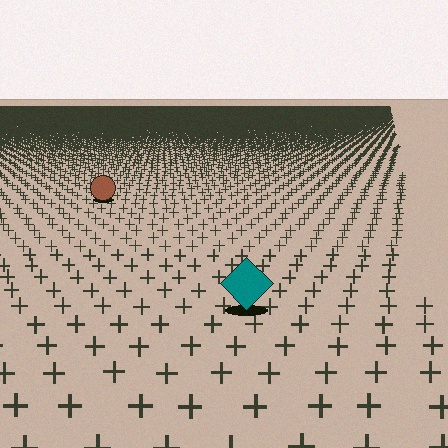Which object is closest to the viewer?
The teal diamond is closest. The texture marks near it are larger and more spread out.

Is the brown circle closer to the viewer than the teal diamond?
No. The teal diamond is closer — you can tell from the texture gradient: the ground texture is coarser near it.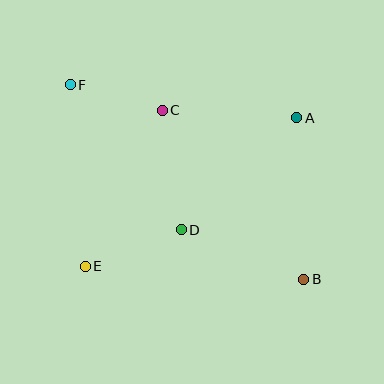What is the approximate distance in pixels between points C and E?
The distance between C and E is approximately 174 pixels.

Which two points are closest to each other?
Points C and F are closest to each other.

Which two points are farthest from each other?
Points B and F are farthest from each other.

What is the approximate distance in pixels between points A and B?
The distance between A and B is approximately 161 pixels.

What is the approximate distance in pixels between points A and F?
The distance between A and F is approximately 229 pixels.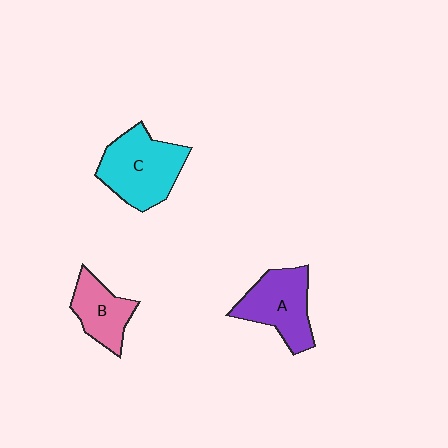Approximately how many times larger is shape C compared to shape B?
Approximately 1.6 times.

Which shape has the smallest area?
Shape B (pink).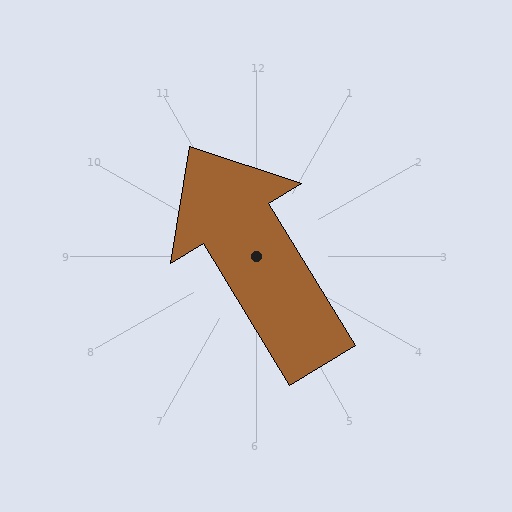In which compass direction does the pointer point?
Northwest.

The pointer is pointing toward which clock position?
Roughly 11 o'clock.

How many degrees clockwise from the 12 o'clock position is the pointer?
Approximately 329 degrees.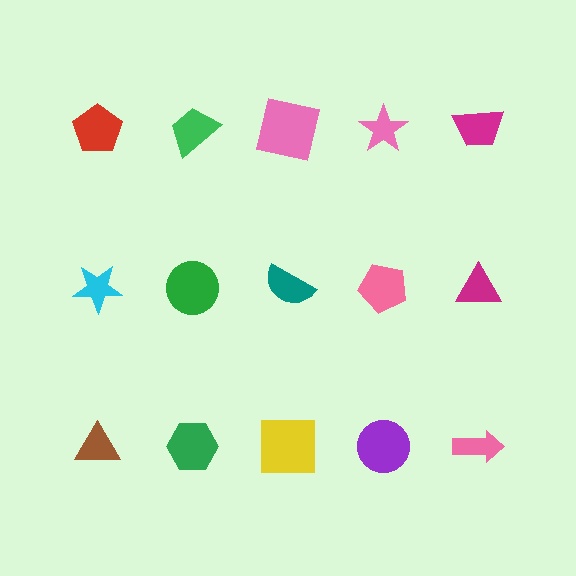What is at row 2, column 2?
A green circle.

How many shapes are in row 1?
5 shapes.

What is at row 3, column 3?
A yellow square.